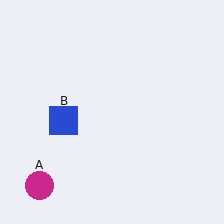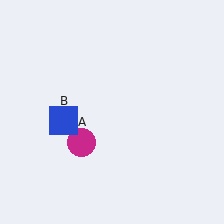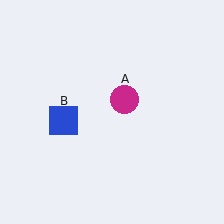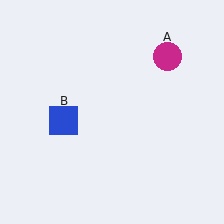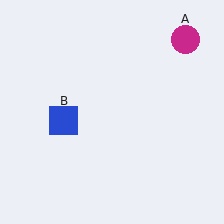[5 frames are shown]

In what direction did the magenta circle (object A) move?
The magenta circle (object A) moved up and to the right.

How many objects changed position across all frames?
1 object changed position: magenta circle (object A).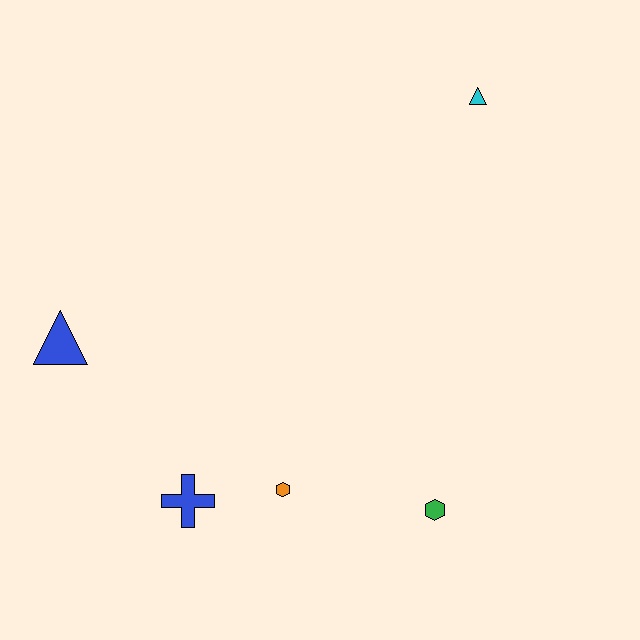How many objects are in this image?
There are 5 objects.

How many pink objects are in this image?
There are no pink objects.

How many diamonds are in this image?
There are no diamonds.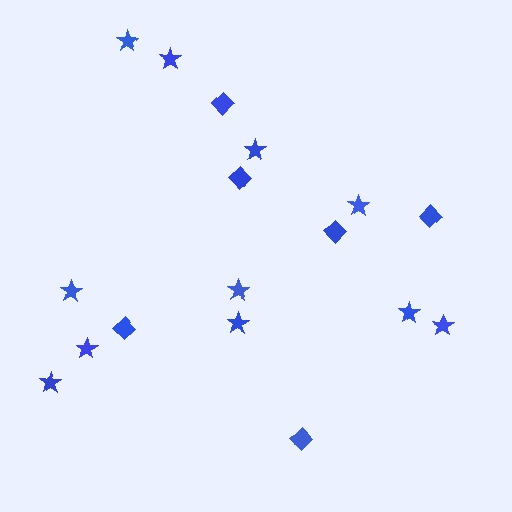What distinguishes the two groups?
There are 2 groups: one group of diamonds (6) and one group of stars (11).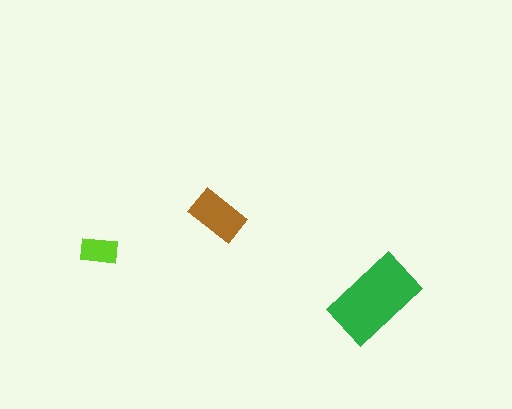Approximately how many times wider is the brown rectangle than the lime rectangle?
About 1.5 times wider.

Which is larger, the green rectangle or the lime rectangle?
The green one.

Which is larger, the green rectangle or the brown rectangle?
The green one.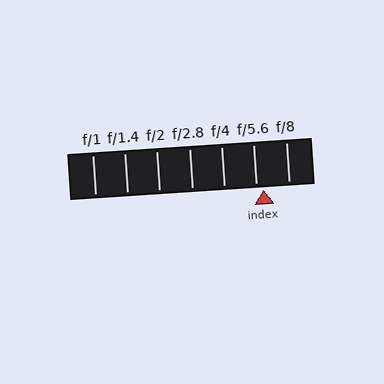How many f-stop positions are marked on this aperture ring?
There are 7 f-stop positions marked.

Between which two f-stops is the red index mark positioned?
The index mark is between f/5.6 and f/8.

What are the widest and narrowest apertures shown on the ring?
The widest aperture shown is f/1 and the narrowest is f/8.